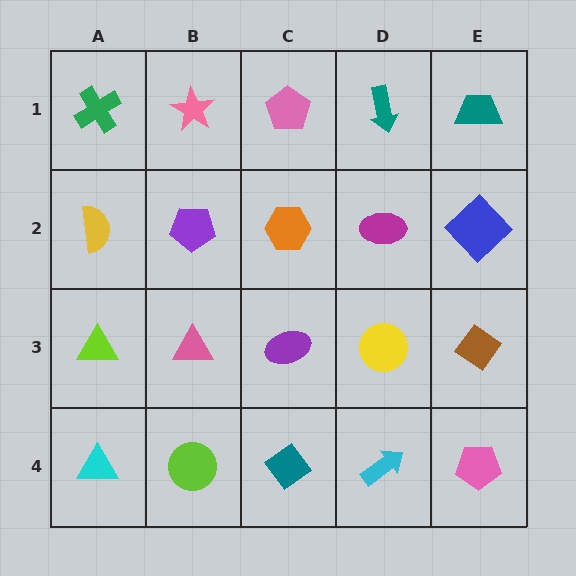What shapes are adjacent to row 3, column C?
An orange hexagon (row 2, column C), a teal diamond (row 4, column C), a pink triangle (row 3, column B), a yellow circle (row 3, column D).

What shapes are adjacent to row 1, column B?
A purple pentagon (row 2, column B), a green cross (row 1, column A), a pink pentagon (row 1, column C).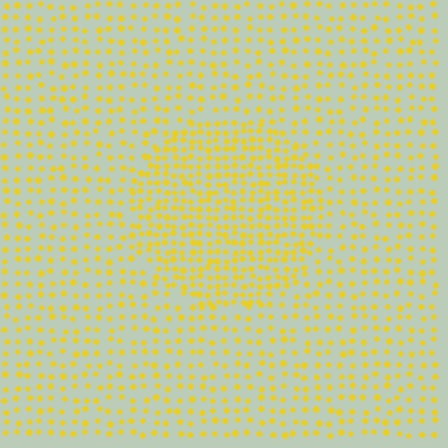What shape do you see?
I see a circle.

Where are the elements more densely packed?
The elements are more densely packed inside the circle boundary.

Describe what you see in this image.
The image contains small yellow elements arranged at two different densities. A circle-shaped region is visible where the elements are more densely packed than the surrounding area.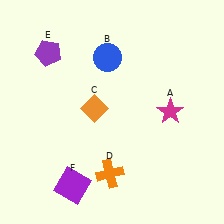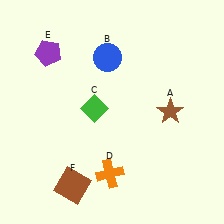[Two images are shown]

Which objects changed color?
A changed from magenta to brown. C changed from orange to green. F changed from purple to brown.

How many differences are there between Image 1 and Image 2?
There are 3 differences between the two images.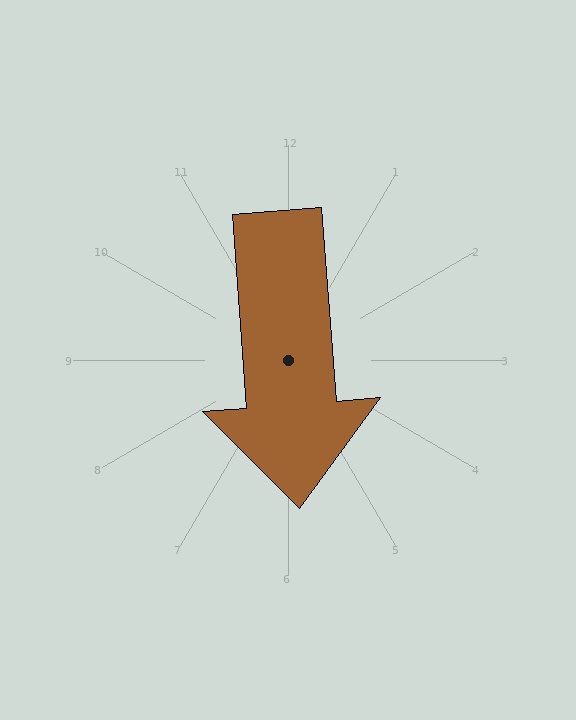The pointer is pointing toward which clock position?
Roughly 6 o'clock.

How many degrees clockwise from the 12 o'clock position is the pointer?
Approximately 176 degrees.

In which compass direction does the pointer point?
South.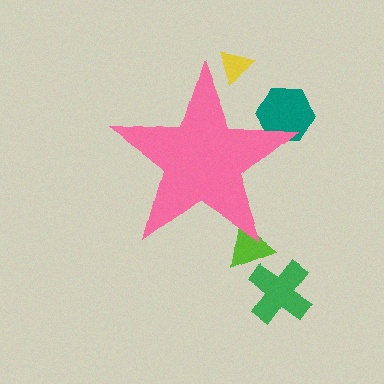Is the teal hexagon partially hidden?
Yes, the teal hexagon is partially hidden behind the pink star.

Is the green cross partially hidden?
No, the green cross is fully visible.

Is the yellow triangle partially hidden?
Yes, the yellow triangle is partially hidden behind the pink star.